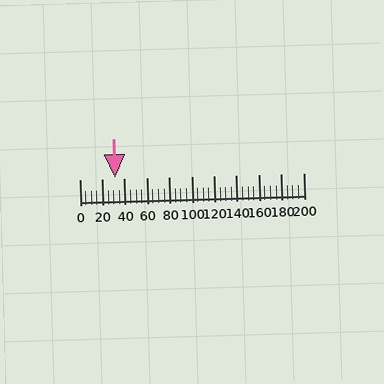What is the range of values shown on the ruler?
The ruler shows values from 0 to 200.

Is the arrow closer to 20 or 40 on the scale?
The arrow is closer to 40.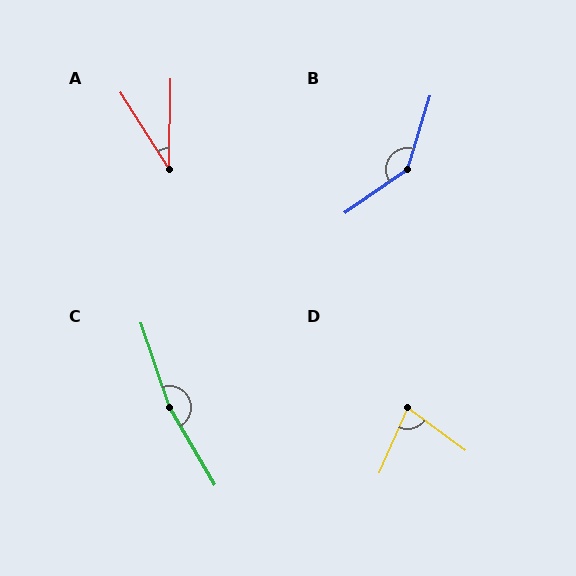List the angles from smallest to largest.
A (33°), D (77°), B (142°), C (168°).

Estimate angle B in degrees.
Approximately 142 degrees.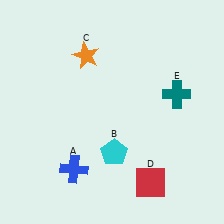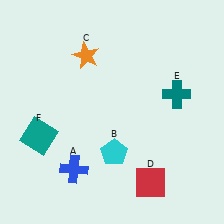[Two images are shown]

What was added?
A teal square (F) was added in Image 2.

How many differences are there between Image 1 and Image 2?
There is 1 difference between the two images.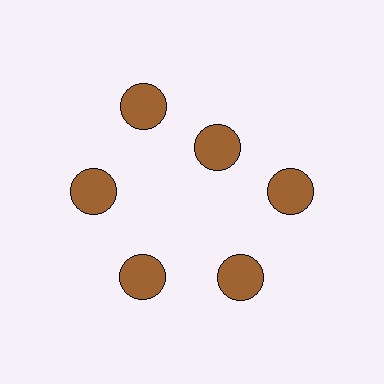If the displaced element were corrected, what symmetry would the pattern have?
It would have 6-fold rotational symmetry — the pattern would map onto itself every 60 degrees.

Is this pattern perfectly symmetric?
No. The 6 brown circles are arranged in a ring, but one element near the 1 o'clock position is pulled inward toward the center, breaking the 6-fold rotational symmetry.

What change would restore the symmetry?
The symmetry would be restored by moving it outward, back onto the ring so that all 6 circles sit at equal angles and equal distance from the center.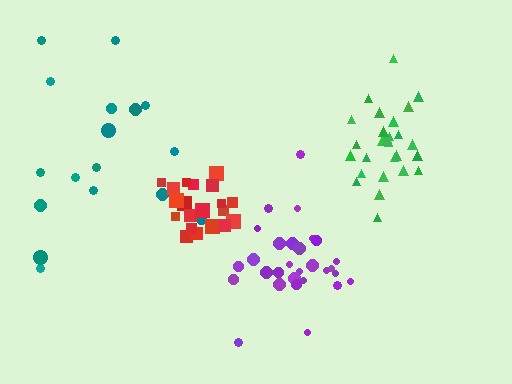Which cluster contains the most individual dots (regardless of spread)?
Purple (30).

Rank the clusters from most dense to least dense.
red, green, purple, teal.